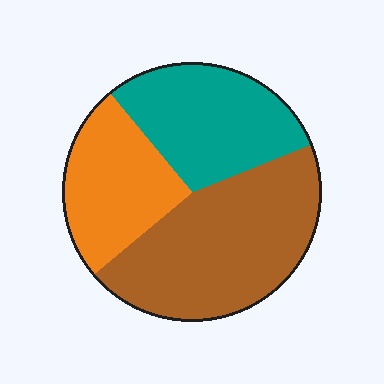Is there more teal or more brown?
Brown.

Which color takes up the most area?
Brown, at roughly 45%.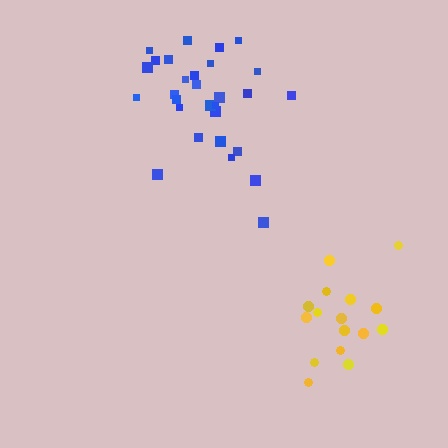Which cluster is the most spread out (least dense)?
Yellow.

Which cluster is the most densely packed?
Blue.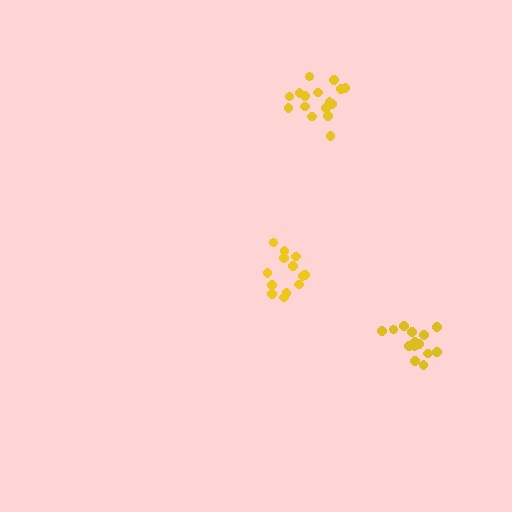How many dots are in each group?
Group 1: 15 dots, Group 2: 13 dots, Group 3: 16 dots (44 total).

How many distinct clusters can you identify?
There are 3 distinct clusters.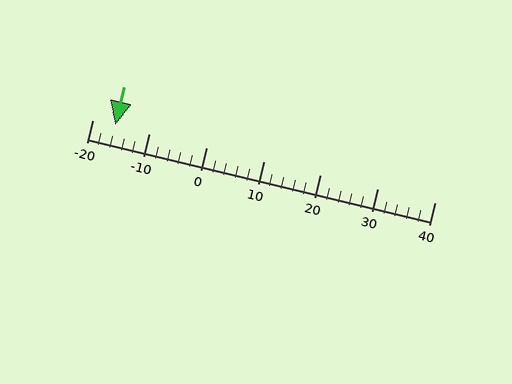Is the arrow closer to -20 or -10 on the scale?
The arrow is closer to -20.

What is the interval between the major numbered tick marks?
The major tick marks are spaced 10 units apart.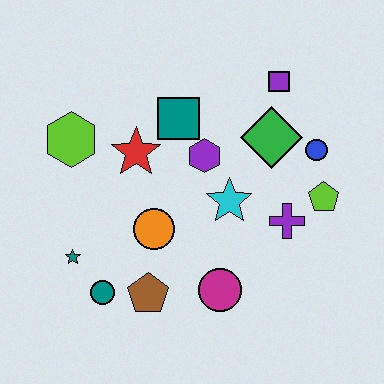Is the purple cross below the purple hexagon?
Yes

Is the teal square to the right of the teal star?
Yes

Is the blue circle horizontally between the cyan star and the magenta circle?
No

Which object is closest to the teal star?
The teal circle is closest to the teal star.